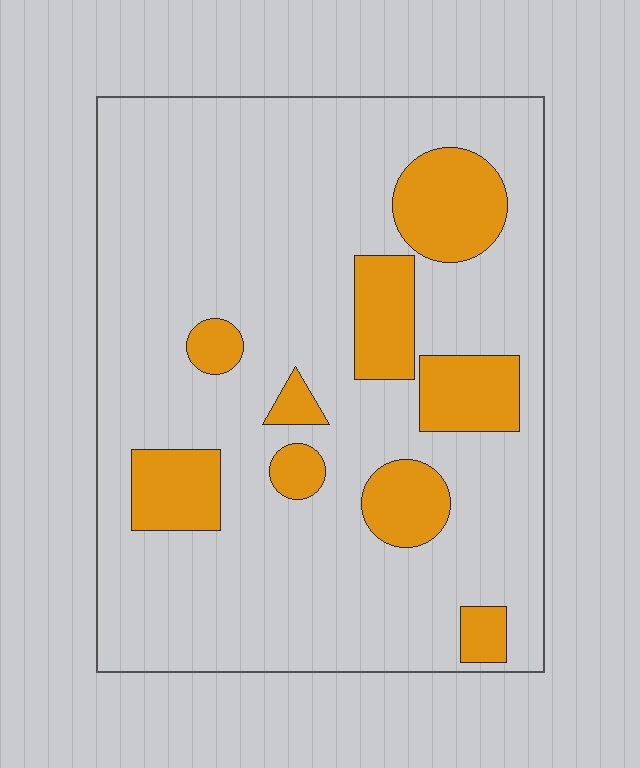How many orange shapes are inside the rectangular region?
9.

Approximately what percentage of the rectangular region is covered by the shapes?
Approximately 20%.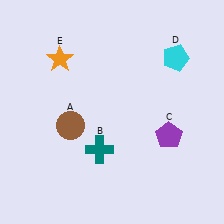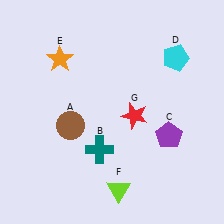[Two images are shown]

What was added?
A lime triangle (F), a red star (G) were added in Image 2.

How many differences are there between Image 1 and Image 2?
There are 2 differences between the two images.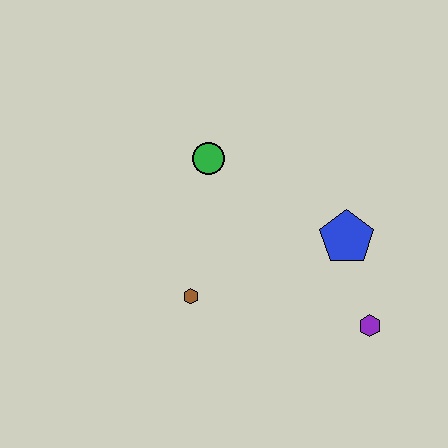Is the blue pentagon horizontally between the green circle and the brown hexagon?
No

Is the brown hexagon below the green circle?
Yes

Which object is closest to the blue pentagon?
The purple hexagon is closest to the blue pentagon.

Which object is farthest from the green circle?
The purple hexagon is farthest from the green circle.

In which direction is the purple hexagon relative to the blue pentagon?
The purple hexagon is below the blue pentagon.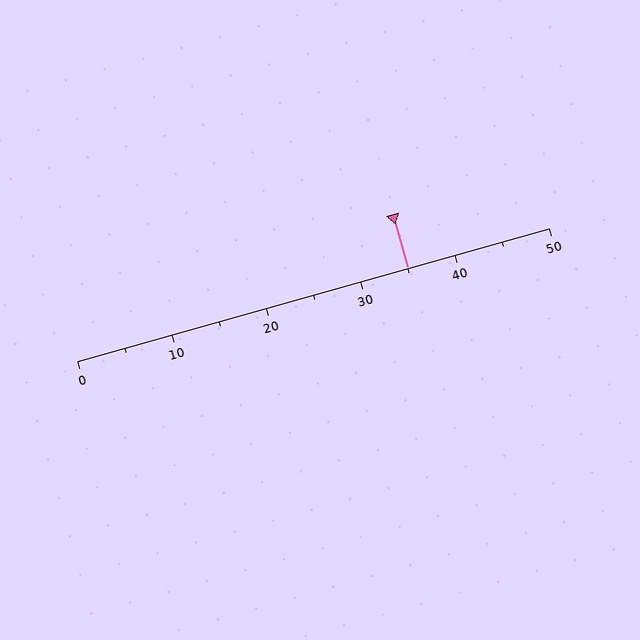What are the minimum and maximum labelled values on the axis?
The axis runs from 0 to 50.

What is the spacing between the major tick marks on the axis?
The major ticks are spaced 10 apart.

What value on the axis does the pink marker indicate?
The marker indicates approximately 35.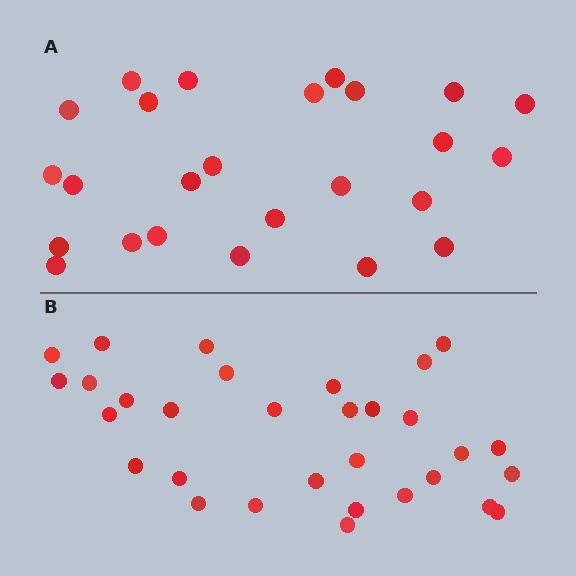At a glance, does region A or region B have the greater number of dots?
Region B (the bottom region) has more dots.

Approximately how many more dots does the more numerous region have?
Region B has about 6 more dots than region A.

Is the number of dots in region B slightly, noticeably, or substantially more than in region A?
Region B has only slightly more — the two regions are fairly close. The ratio is roughly 1.2 to 1.